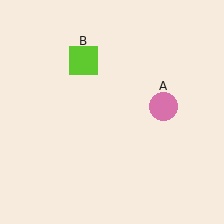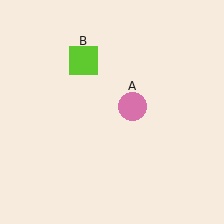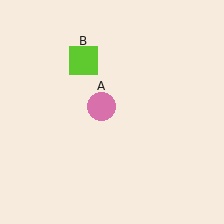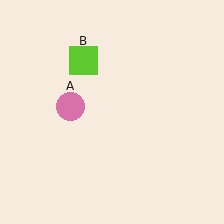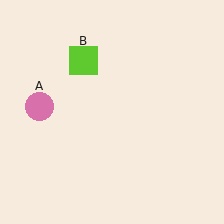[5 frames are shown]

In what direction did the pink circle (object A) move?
The pink circle (object A) moved left.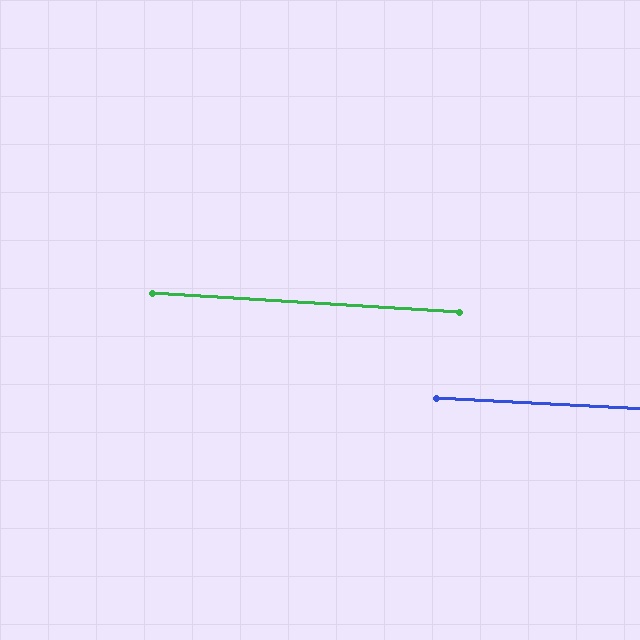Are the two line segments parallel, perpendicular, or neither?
Parallel — their directions differ by only 0.5°.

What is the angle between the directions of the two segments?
Approximately 0 degrees.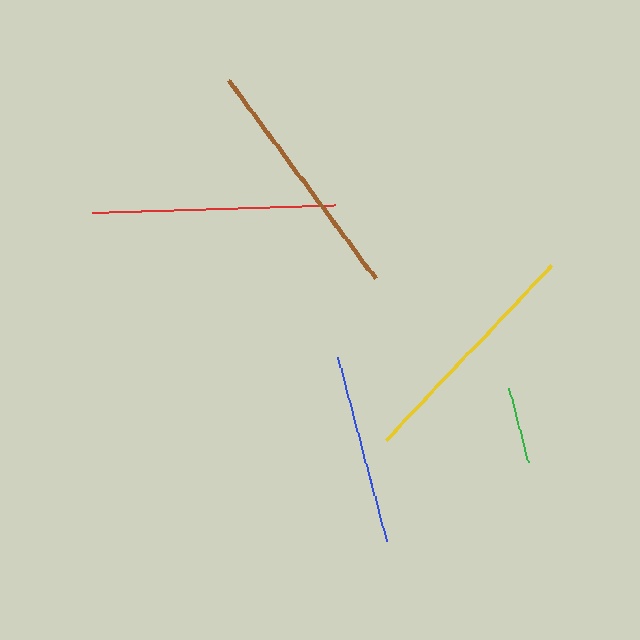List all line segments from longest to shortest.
From longest to shortest: brown, red, yellow, blue, green.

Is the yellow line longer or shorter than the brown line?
The brown line is longer than the yellow line.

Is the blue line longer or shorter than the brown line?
The brown line is longer than the blue line.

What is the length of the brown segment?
The brown segment is approximately 247 pixels long.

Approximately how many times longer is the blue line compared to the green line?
The blue line is approximately 2.5 times the length of the green line.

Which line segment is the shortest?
The green line is the shortest at approximately 76 pixels.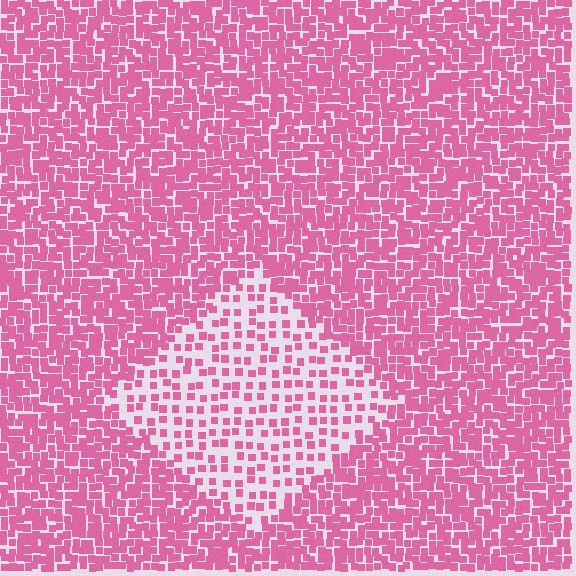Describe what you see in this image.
The image contains small pink elements arranged at two different densities. A diamond-shaped region is visible where the elements are less densely packed than the surrounding area.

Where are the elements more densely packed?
The elements are more densely packed outside the diamond boundary.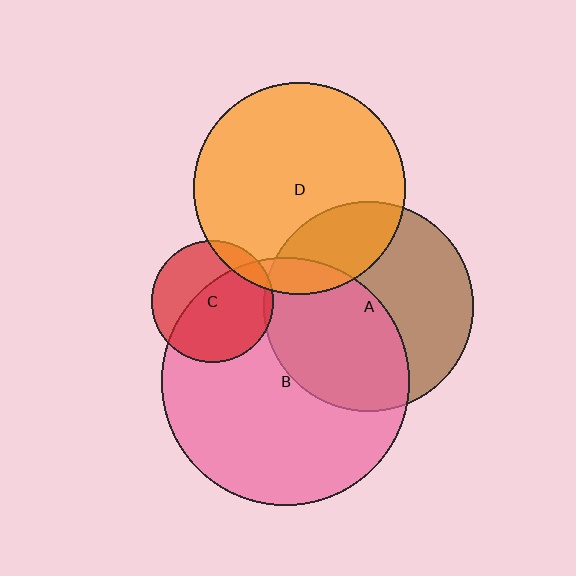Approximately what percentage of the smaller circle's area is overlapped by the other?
Approximately 10%.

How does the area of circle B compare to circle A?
Approximately 1.4 times.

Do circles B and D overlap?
Yes.